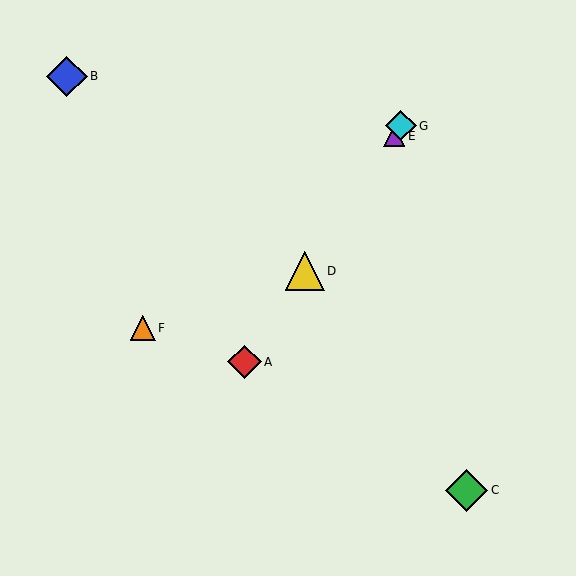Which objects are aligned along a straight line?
Objects A, D, E, G are aligned along a straight line.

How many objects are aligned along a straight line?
4 objects (A, D, E, G) are aligned along a straight line.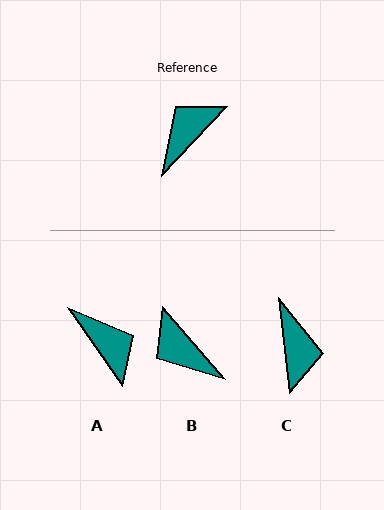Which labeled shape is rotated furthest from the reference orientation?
C, about 130 degrees away.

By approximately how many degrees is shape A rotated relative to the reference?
Approximately 102 degrees clockwise.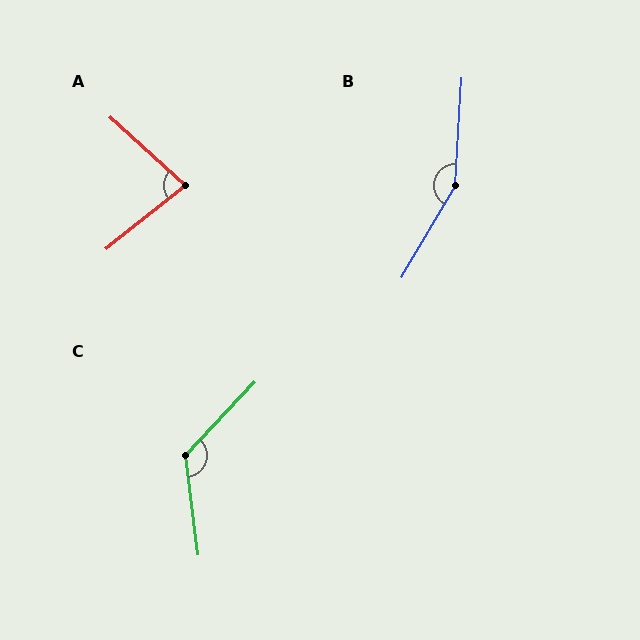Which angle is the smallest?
A, at approximately 81 degrees.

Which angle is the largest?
B, at approximately 153 degrees.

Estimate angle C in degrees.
Approximately 129 degrees.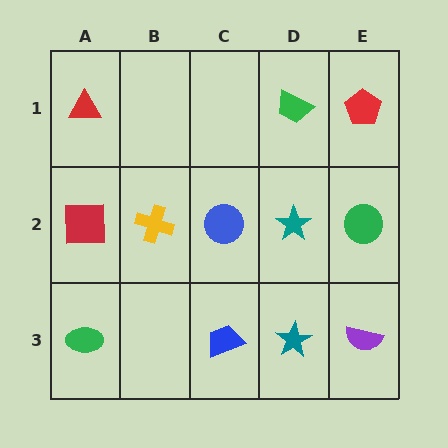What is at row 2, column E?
A green circle.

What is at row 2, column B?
A yellow cross.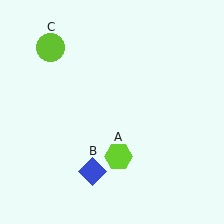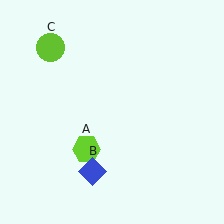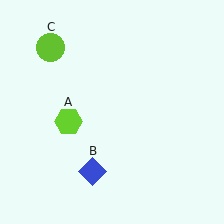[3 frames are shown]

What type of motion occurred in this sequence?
The lime hexagon (object A) rotated clockwise around the center of the scene.